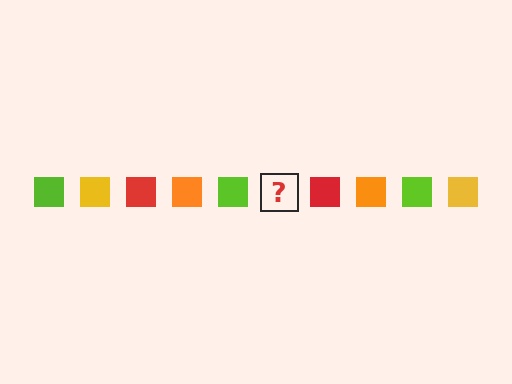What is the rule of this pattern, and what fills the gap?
The rule is that the pattern cycles through lime, yellow, red, orange squares. The gap should be filled with a yellow square.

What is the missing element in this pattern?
The missing element is a yellow square.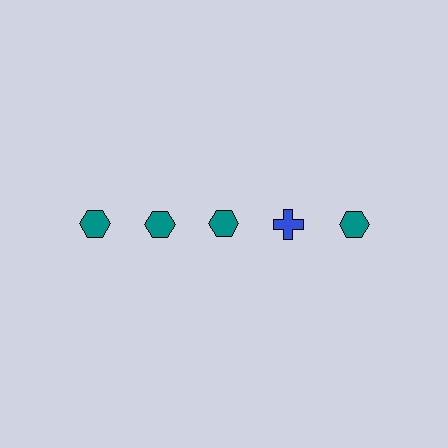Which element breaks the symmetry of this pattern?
The blue cross in the top row, second from right column breaks the symmetry. All other shapes are teal hexagons.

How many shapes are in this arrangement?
There are 5 shapes arranged in a grid pattern.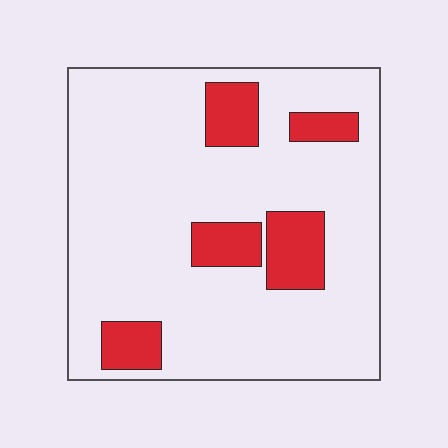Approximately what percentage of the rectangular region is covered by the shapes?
Approximately 15%.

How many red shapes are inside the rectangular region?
5.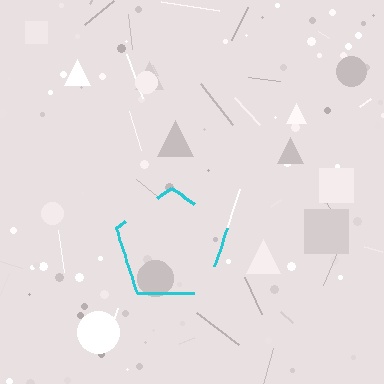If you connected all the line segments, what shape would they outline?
They would outline a pentagon.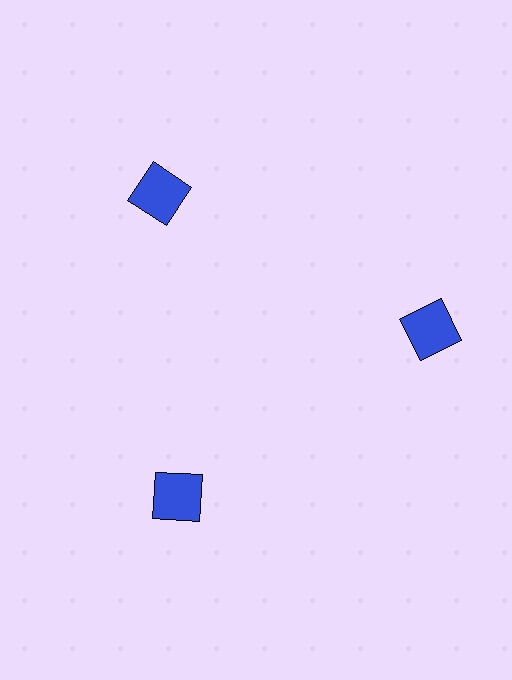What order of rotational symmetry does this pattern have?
This pattern has 3-fold rotational symmetry.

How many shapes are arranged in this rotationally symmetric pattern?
There are 3 shapes, arranged in 3 groups of 1.